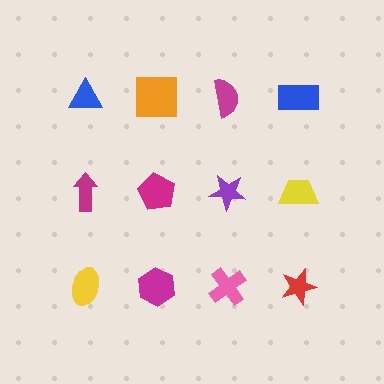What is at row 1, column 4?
A blue rectangle.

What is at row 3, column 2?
A magenta hexagon.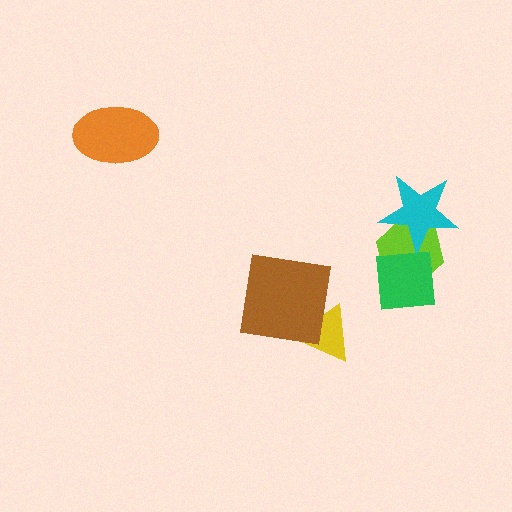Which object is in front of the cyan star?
The green square is in front of the cyan star.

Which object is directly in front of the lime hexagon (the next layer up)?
The cyan star is directly in front of the lime hexagon.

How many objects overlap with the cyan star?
2 objects overlap with the cyan star.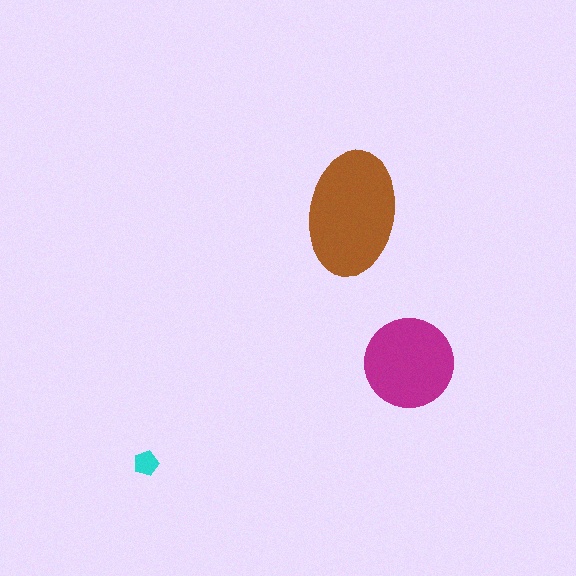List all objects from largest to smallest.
The brown ellipse, the magenta circle, the cyan pentagon.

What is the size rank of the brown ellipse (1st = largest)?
1st.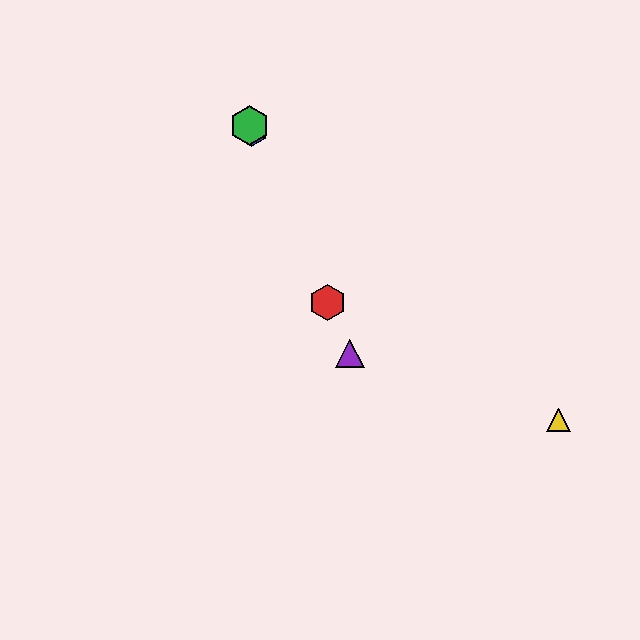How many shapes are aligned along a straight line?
4 shapes (the red hexagon, the blue hexagon, the green hexagon, the purple triangle) are aligned along a straight line.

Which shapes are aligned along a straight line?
The red hexagon, the blue hexagon, the green hexagon, the purple triangle are aligned along a straight line.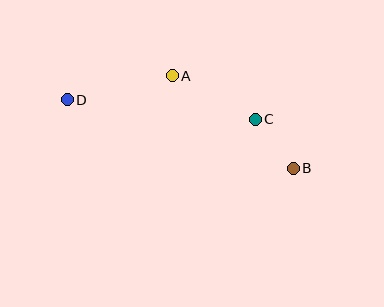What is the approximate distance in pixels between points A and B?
The distance between A and B is approximately 152 pixels.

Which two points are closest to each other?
Points B and C are closest to each other.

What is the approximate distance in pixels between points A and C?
The distance between A and C is approximately 94 pixels.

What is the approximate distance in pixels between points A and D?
The distance between A and D is approximately 108 pixels.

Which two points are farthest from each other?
Points B and D are farthest from each other.